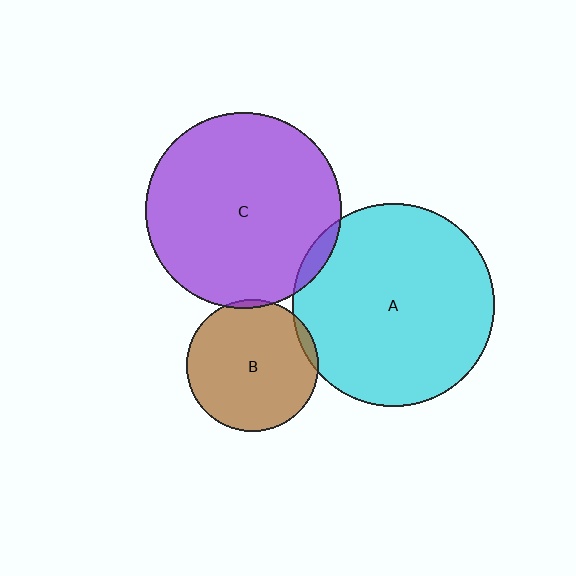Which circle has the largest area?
Circle A (cyan).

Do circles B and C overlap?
Yes.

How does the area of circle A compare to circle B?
Approximately 2.4 times.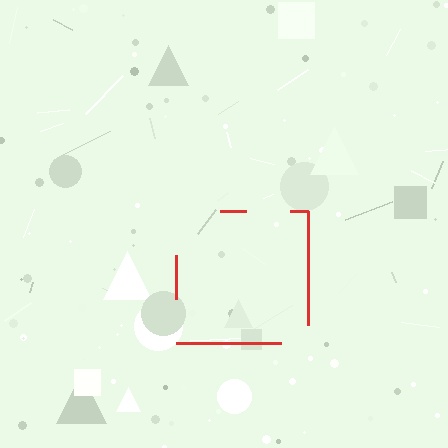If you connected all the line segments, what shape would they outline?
They would outline a square.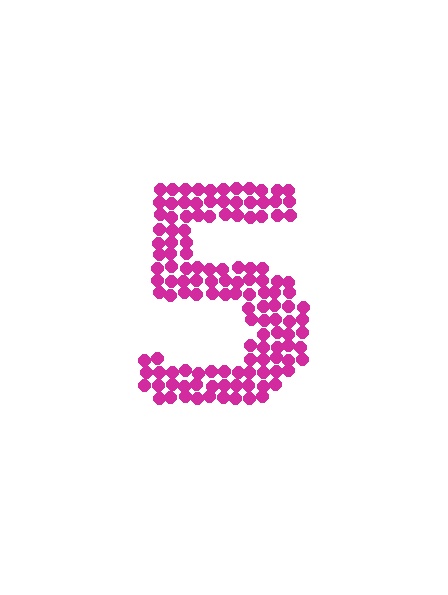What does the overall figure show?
The overall figure shows the digit 5.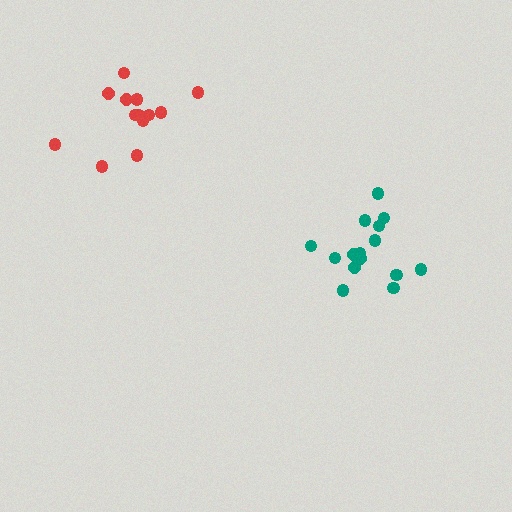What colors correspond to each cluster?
The clusters are colored: teal, red.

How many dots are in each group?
Group 1: 15 dots, Group 2: 13 dots (28 total).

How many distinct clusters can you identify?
There are 2 distinct clusters.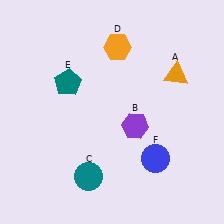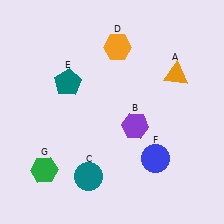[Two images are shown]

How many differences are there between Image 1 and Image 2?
There is 1 difference between the two images.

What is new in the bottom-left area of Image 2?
A green hexagon (G) was added in the bottom-left area of Image 2.